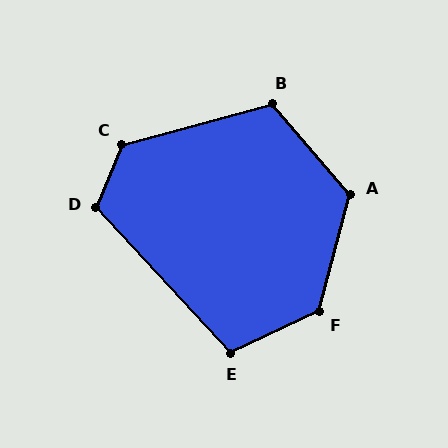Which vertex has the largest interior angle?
F, at approximately 130 degrees.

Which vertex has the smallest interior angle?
E, at approximately 107 degrees.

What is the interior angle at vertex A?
Approximately 125 degrees (obtuse).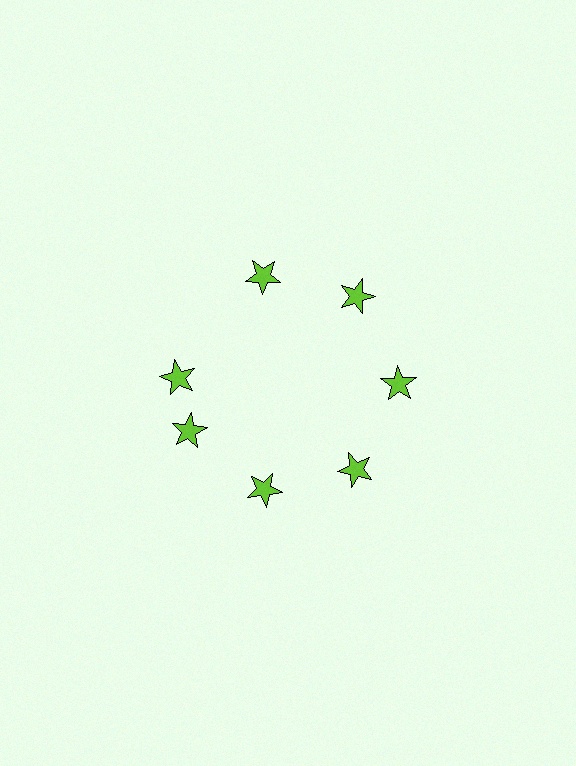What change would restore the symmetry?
The symmetry would be restored by rotating it back into even spacing with its neighbors so that all 7 stars sit at equal angles and equal distance from the center.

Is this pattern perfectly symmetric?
No. The 7 lime stars are arranged in a ring, but one element near the 10 o'clock position is rotated out of alignment along the ring, breaking the 7-fold rotational symmetry.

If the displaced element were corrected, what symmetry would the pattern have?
It would have 7-fold rotational symmetry — the pattern would map onto itself every 51 degrees.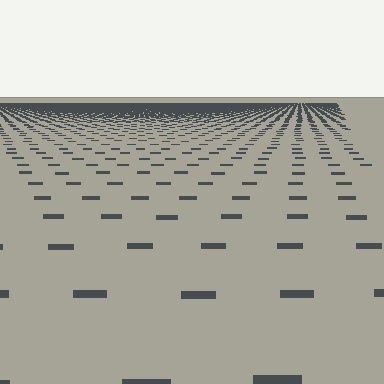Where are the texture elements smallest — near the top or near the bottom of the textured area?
Near the top.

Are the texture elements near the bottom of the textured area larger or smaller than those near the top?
Larger. Near the bottom, elements are closer to the viewer and appear at a bigger on-screen size.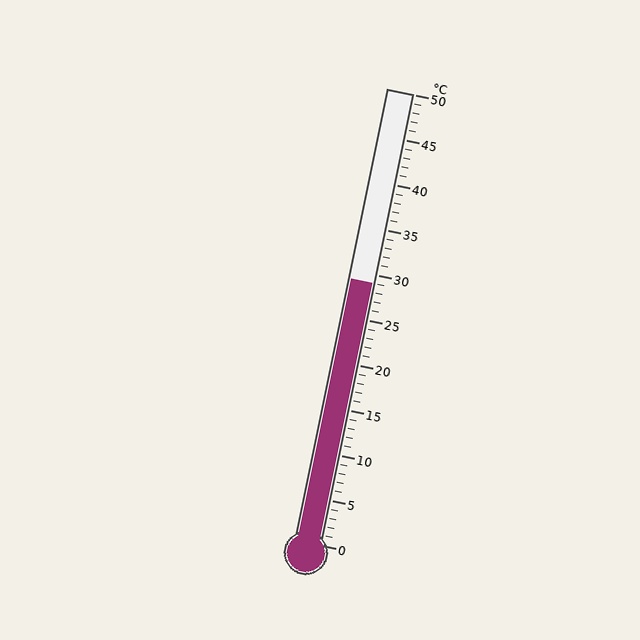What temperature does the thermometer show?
The thermometer shows approximately 29°C.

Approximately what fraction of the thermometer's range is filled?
The thermometer is filled to approximately 60% of its range.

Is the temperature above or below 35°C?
The temperature is below 35°C.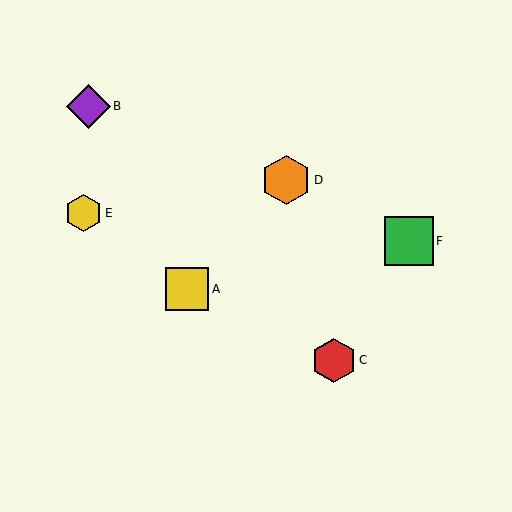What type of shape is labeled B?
Shape B is a purple diamond.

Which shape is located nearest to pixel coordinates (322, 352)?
The red hexagon (labeled C) at (334, 360) is nearest to that location.